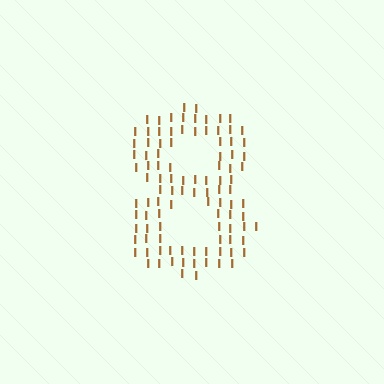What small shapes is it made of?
It is made of small letter I's.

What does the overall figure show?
The overall figure shows the digit 8.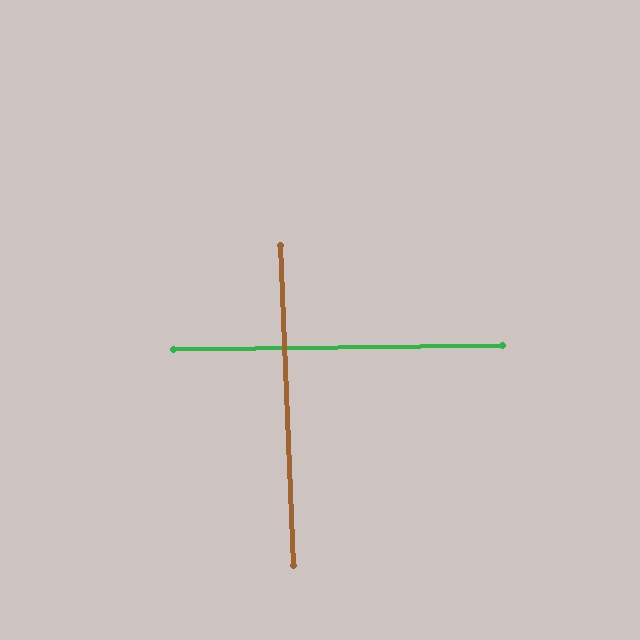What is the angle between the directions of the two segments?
Approximately 88 degrees.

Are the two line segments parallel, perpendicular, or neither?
Perpendicular — they meet at approximately 88°.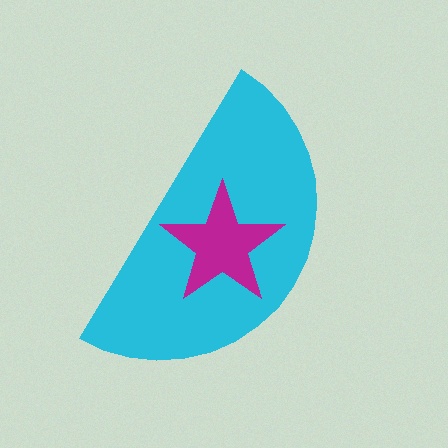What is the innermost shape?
The magenta star.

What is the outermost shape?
The cyan semicircle.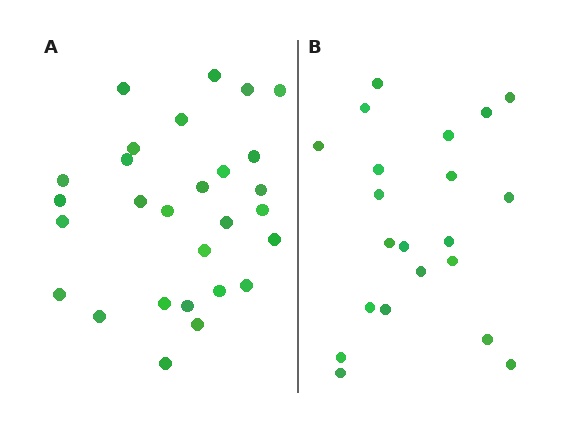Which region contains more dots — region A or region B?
Region A (the left region) has more dots.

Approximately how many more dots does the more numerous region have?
Region A has roughly 8 or so more dots than region B.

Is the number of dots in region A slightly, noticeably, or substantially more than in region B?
Region A has noticeably more, but not dramatically so. The ratio is roughly 1.3 to 1.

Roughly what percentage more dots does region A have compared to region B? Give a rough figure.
About 35% more.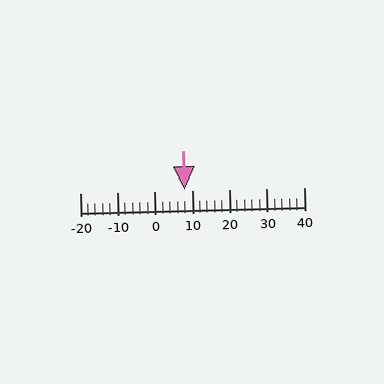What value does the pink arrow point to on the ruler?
The pink arrow points to approximately 8.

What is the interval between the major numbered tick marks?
The major tick marks are spaced 10 units apart.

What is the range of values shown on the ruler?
The ruler shows values from -20 to 40.